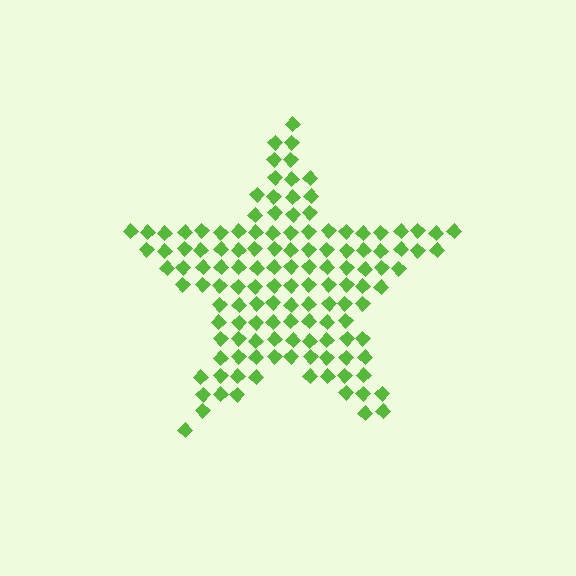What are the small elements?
The small elements are diamonds.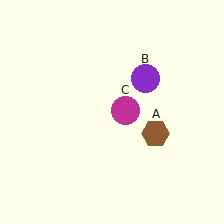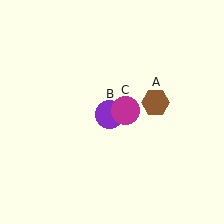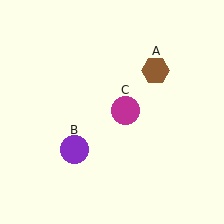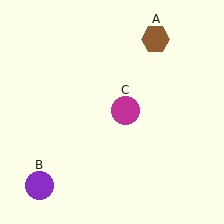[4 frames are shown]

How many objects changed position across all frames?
2 objects changed position: brown hexagon (object A), purple circle (object B).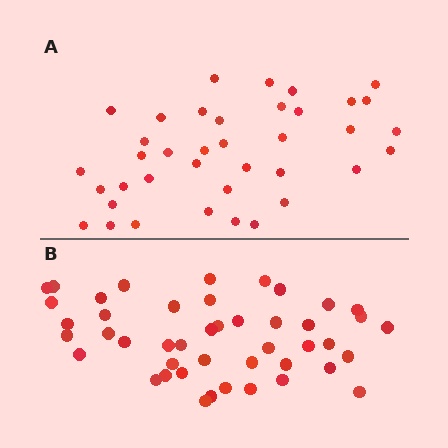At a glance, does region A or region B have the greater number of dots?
Region B (the bottom region) has more dots.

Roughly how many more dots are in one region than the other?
Region B has roughly 8 or so more dots than region A.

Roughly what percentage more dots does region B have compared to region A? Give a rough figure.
About 20% more.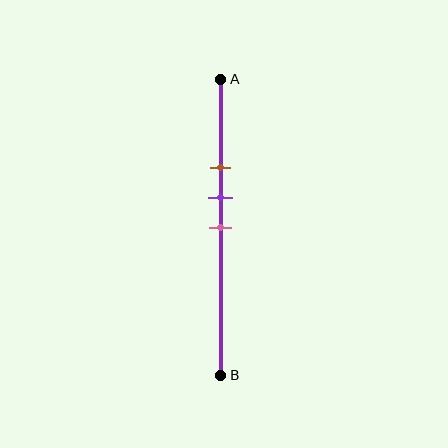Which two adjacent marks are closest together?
The purple and pink marks are the closest adjacent pair.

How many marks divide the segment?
There are 3 marks dividing the segment.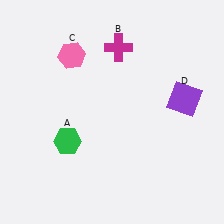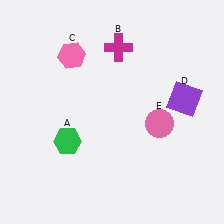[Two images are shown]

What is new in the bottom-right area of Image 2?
A pink circle (E) was added in the bottom-right area of Image 2.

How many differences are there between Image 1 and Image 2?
There is 1 difference between the two images.